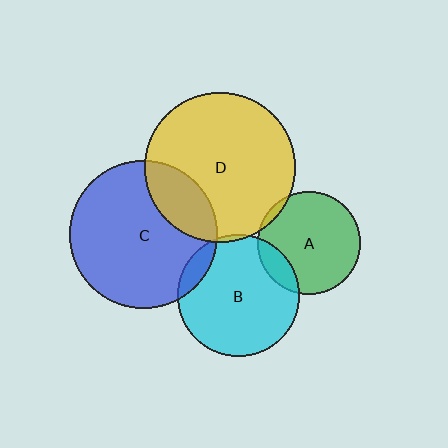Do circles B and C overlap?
Yes.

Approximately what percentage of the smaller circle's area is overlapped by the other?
Approximately 10%.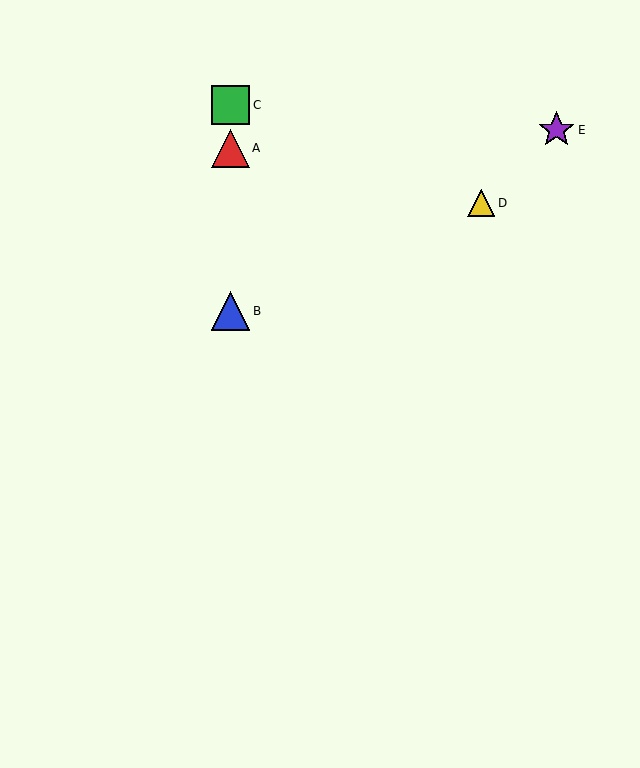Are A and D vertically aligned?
No, A is at x≈230 and D is at x≈481.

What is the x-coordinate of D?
Object D is at x≈481.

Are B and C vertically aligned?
Yes, both are at x≈230.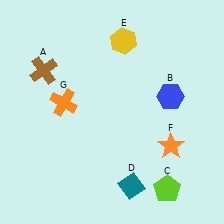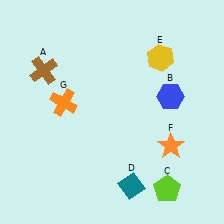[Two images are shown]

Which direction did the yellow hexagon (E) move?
The yellow hexagon (E) moved right.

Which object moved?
The yellow hexagon (E) moved right.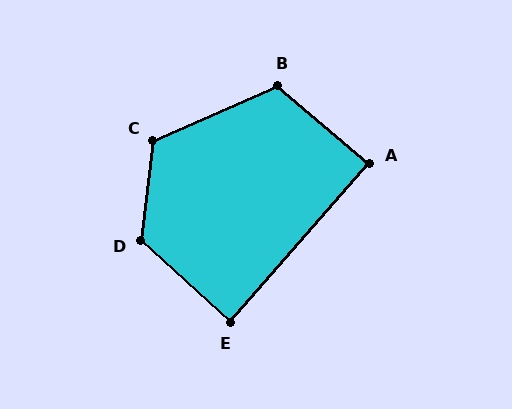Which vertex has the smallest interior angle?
E, at approximately 89 degrees.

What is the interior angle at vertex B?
Approximately 116 degrees (obtuse).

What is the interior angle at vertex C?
Approximately 121 degrees (obtuse).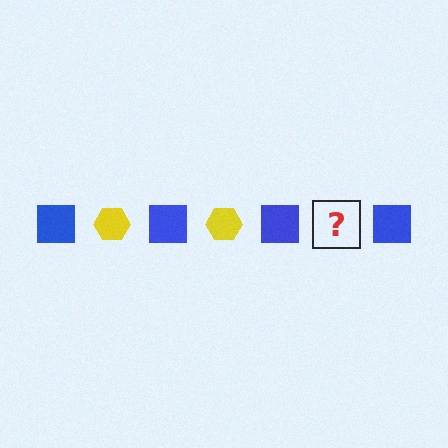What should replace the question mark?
The question mark should be replaced with a yellow hexagon.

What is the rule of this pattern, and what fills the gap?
The rule is that the pattern alternates between blue square and yellow hexagon. The gap should be filled with a yellow hexagon.